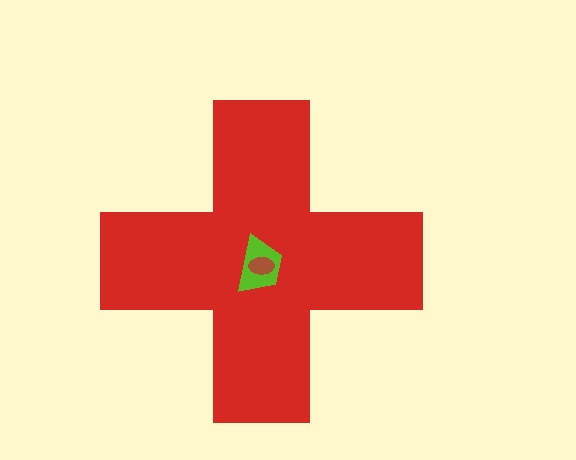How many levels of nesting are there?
3.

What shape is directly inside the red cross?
The lime trapezoid.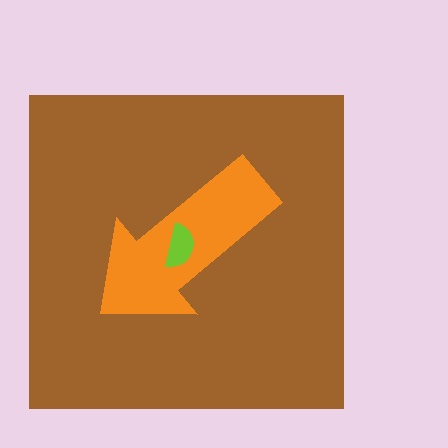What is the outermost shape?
The brown square.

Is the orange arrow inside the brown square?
Yes.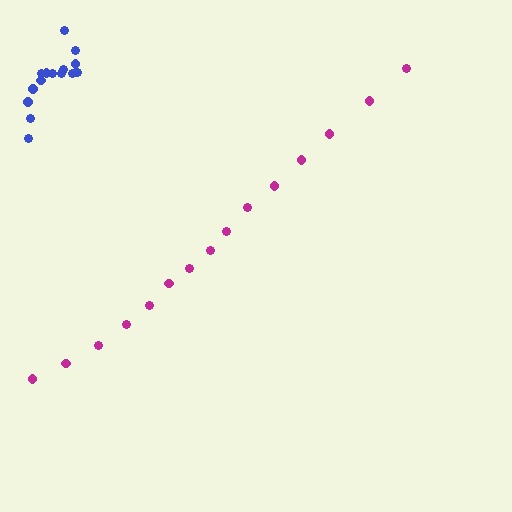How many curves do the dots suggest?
There are 2 distinct paths.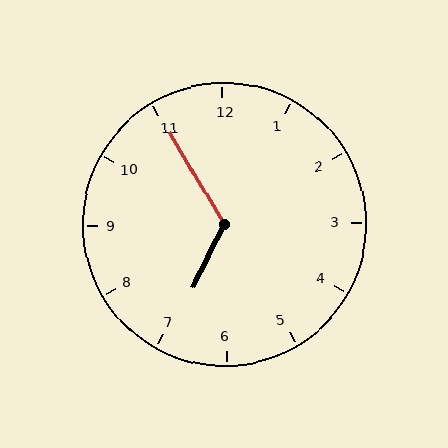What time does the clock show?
6:55.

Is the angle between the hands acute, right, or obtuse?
It is obtuse.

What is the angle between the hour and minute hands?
Approximately 122 degrees.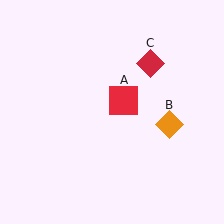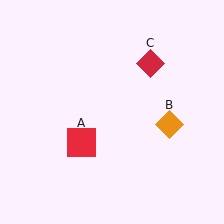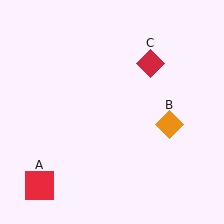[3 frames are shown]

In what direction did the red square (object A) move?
The red square (object A) moved down and to the left.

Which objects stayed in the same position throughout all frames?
Orange diamond (object B) and red diamond (object C) remained stationary.